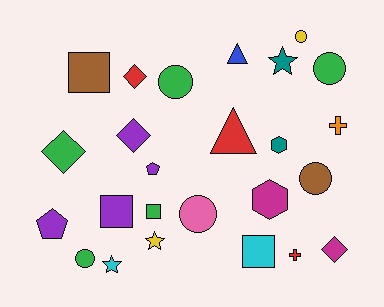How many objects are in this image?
There are 25 objects.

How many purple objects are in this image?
There are 4 purple objects.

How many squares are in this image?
There are 4 squares.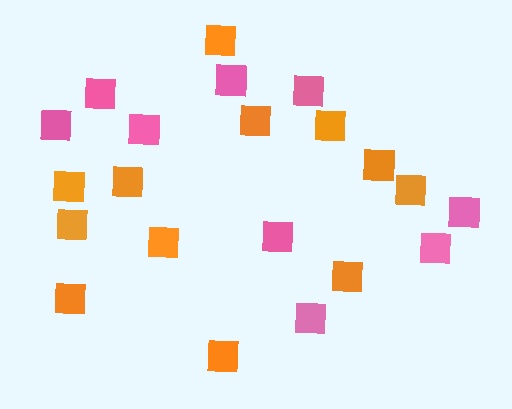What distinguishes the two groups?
There are 2 groups: one group of pink squares (9) and one group of orange squares (12).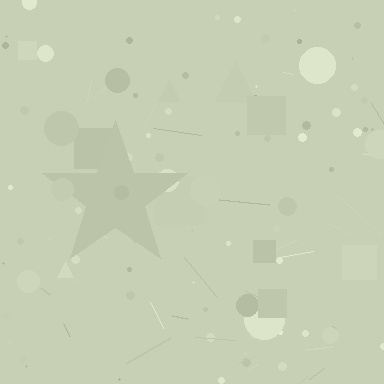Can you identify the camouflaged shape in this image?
The camouflaged shape is a star.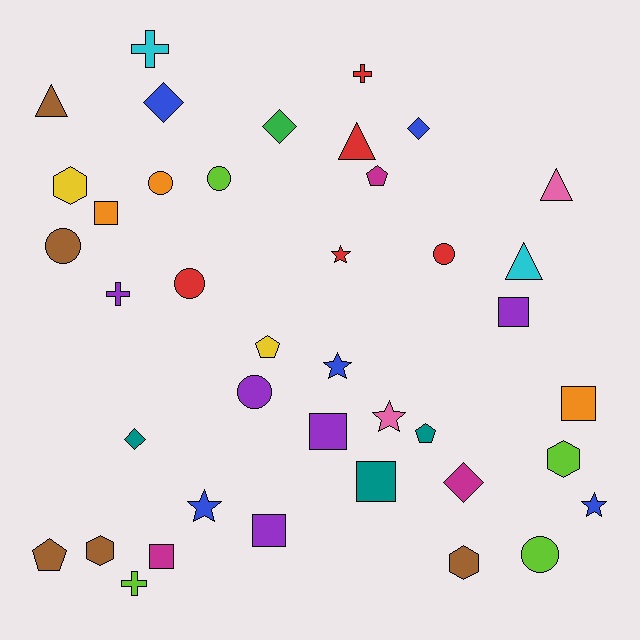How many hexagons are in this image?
There are 4 hexagons.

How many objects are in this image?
There are 40 objects.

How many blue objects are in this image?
There are 5 blue objects.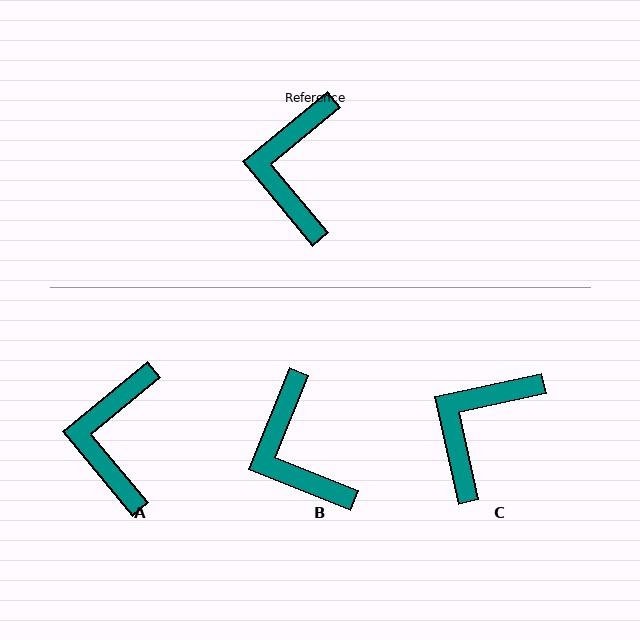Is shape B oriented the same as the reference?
No, it is off by about 29 degrees.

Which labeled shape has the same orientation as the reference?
A.